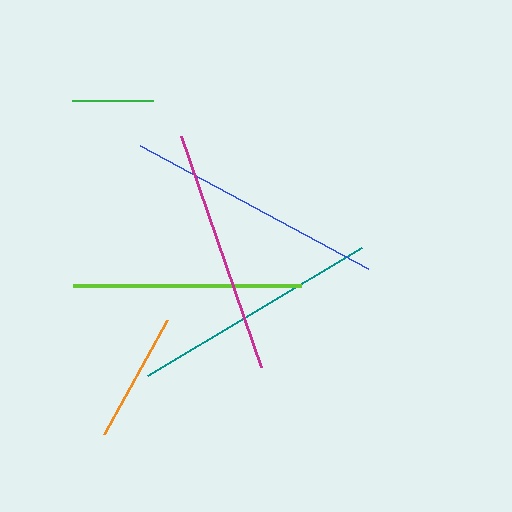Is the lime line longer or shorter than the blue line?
The blue line is longer than the lime line.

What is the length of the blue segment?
The blue segment is approximately 258 pixels long.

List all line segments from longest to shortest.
From longest to shortest: blue, teal, magenta, lime, orange, green.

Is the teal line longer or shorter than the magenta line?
The teal line is longer than the magenta line.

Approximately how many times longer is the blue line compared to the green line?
The blue line is approximately 3.2 times the length of the green line.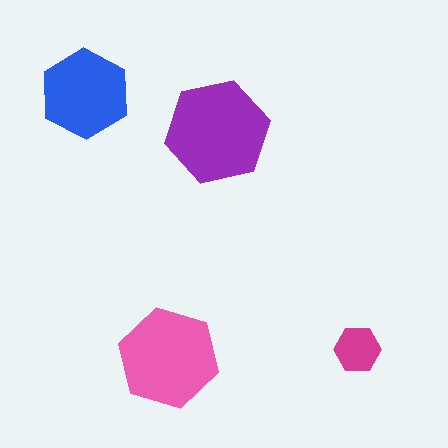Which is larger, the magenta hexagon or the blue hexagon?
The blue one.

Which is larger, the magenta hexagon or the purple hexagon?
The purple one.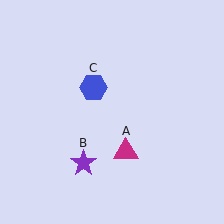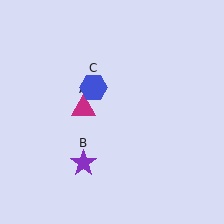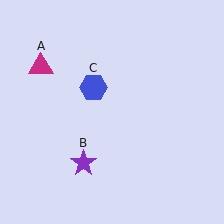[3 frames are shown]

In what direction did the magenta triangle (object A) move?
The magenta triangle (object A) moved up and to the left.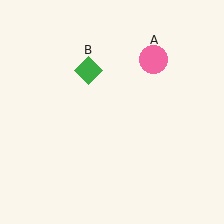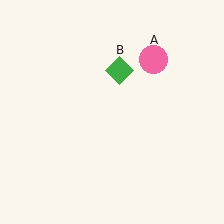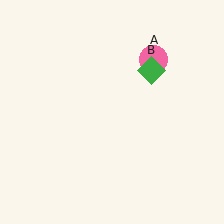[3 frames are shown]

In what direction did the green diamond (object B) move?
The green diamond (object B) moved right.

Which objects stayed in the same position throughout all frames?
Pink circle (object A) remained stationary.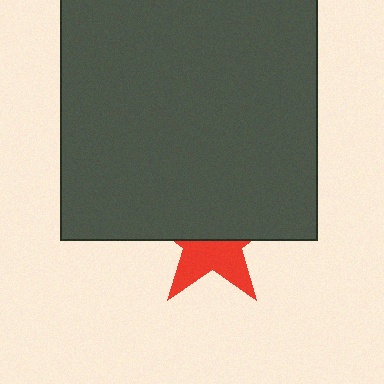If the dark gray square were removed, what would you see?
You would see the complete red star.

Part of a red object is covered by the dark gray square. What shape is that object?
It is a star.